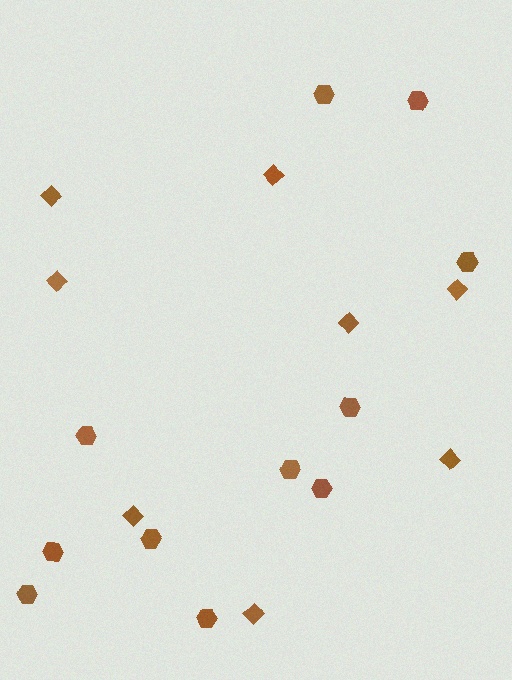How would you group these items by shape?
There are 2 groups: one group of hexagons (11) and one group of diamonds (8).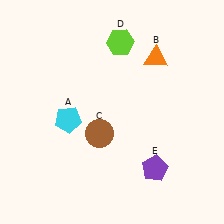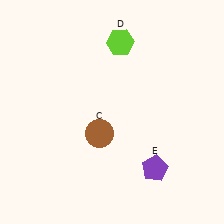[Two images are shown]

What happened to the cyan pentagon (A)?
The cyan pentagon (A) was removed in Image 2. It was in the bottom-left area of Image 1.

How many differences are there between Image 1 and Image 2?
There are 2 differences between the two images.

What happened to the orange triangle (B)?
The orange triangle (B) was removed in Image 2. It was in the top-right area of Image 1.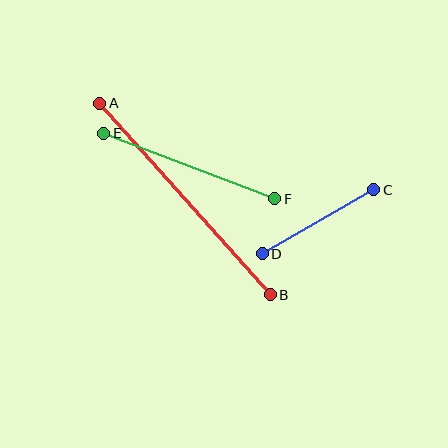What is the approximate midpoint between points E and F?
The midpoint is at approximately (189, 166) pixels.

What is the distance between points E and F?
The distance is approximately 183 pixels.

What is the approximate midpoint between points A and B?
The midpoint is at approximately (185, 199) pixels.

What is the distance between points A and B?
The distance is approximately 256 pixels.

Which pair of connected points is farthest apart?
Points A and B are farthest apart.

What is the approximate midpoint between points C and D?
The midpoint is at approximately (318, 222) pixels.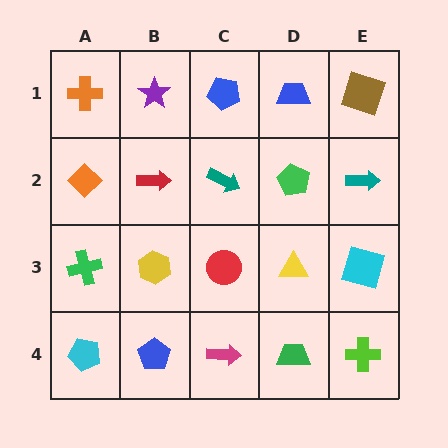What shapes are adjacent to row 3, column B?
A red arrow (row 2, column B), a blue pentagon (row 4, column B), a green cross (row 3, column A), a red circle (row 3, column C).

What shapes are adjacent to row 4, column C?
A red circle (row 3, column C), a blue pentagon (row 4, column B), a green trapezoid (row 4, column D).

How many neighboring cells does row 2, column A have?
3.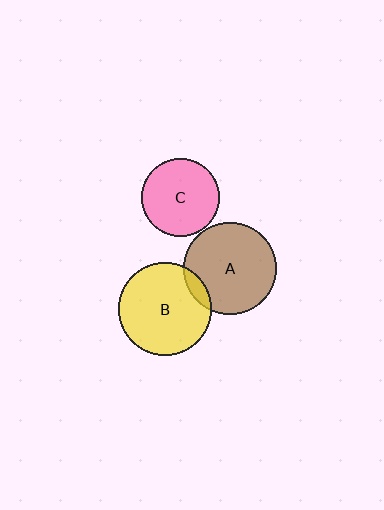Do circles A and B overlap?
Yes.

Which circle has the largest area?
Circle B (yellow).